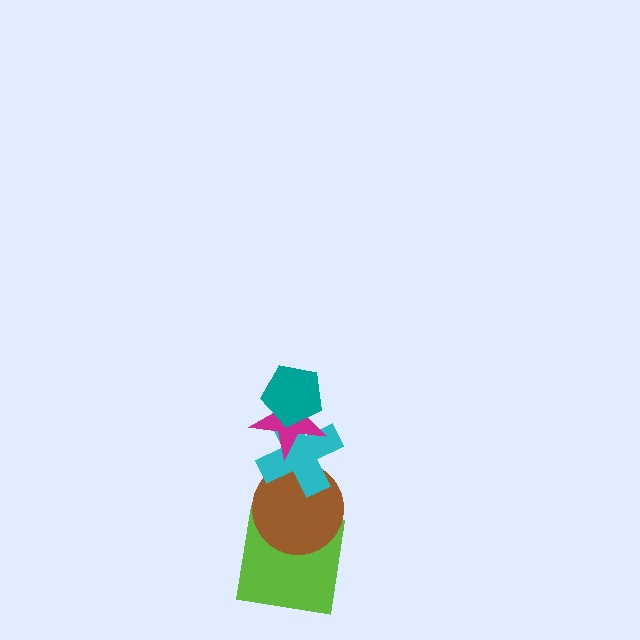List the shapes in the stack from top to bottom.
From top to bottom: the teal pentagon, the magenta star, the cyan cross, the brown circle, the lime square.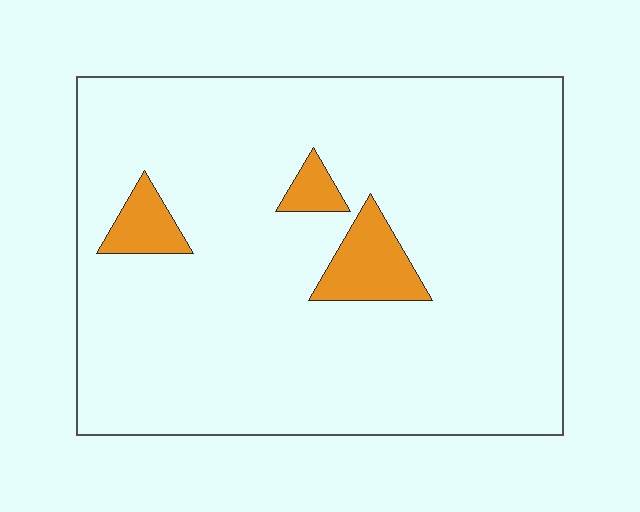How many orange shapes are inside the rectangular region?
3.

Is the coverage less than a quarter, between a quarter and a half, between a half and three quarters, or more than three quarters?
Less than a quarter.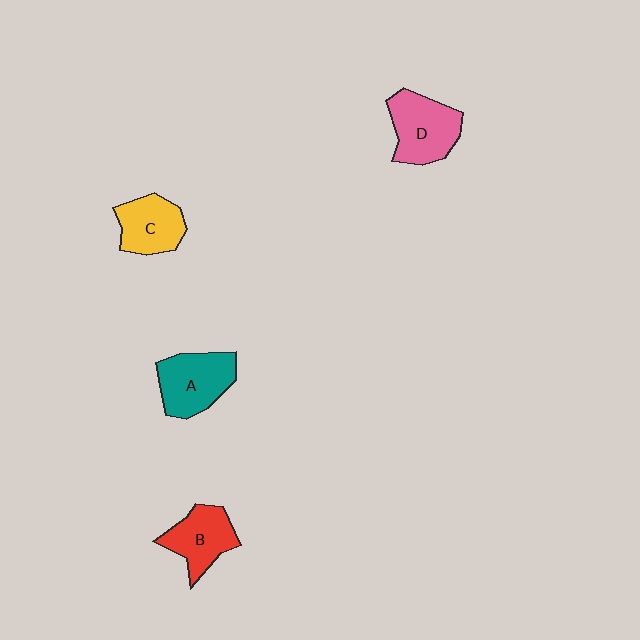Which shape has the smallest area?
Shape C (yellow).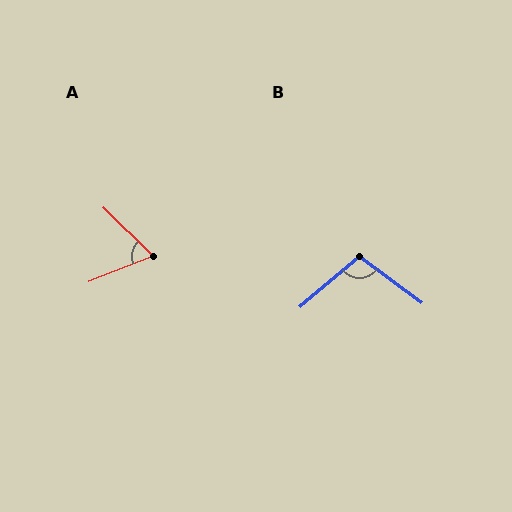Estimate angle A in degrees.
Approximately 66 degrees.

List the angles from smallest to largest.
A (66°), B (103°).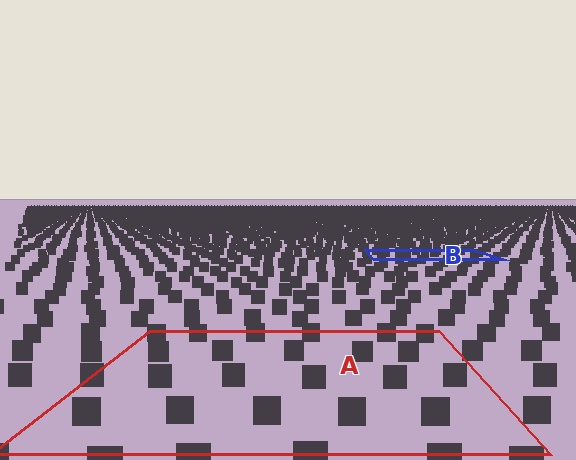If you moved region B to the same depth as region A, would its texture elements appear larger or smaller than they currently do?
They would appear larger. At a closer depth, the same texture elements are projected at a bigger on-screen size.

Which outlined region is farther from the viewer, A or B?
Region B is farther from the viewer — the texture elements inside it appear smaller and more densely packed.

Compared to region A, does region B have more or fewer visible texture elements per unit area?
Region B has more texture elements per unit area — they are packed more densely because it is farther away.